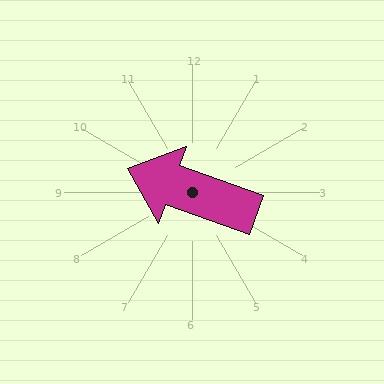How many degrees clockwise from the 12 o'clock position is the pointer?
Approximately 290 degrees.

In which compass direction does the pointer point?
West.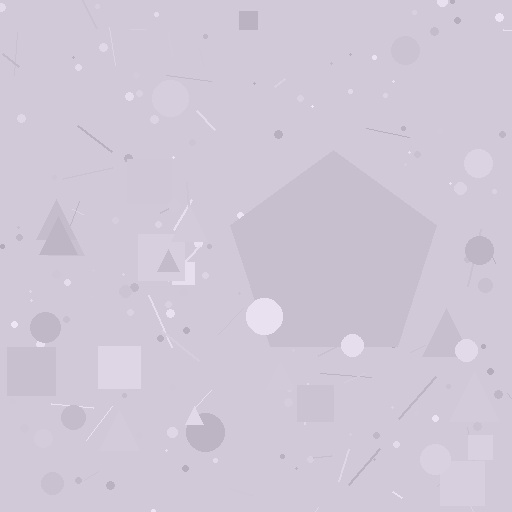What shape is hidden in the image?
A pentagon is hidden in the image.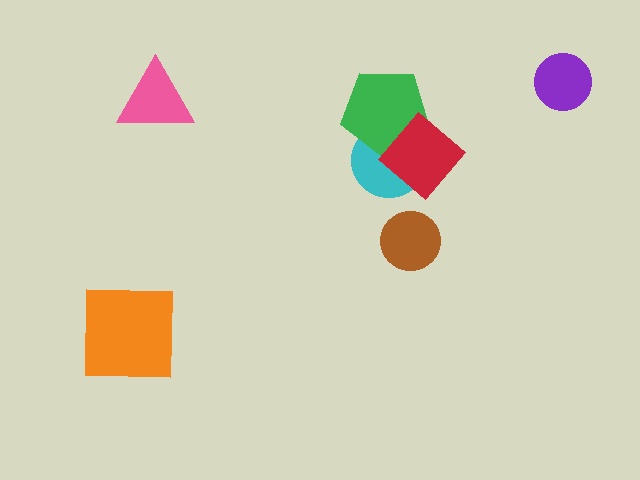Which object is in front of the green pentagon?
The red diamond is in front of the green pentagon.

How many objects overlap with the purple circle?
0 objects overlap with the purple circle.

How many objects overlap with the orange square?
0 objects overlap with the orange square.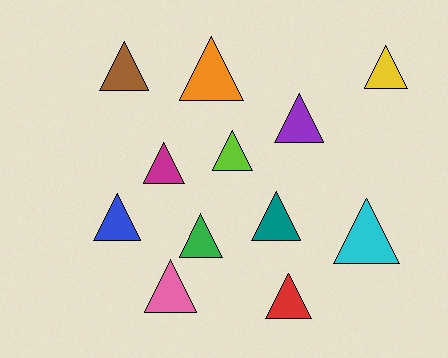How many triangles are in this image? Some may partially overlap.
There are 12 triangles.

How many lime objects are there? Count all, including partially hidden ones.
There is 1 lime object.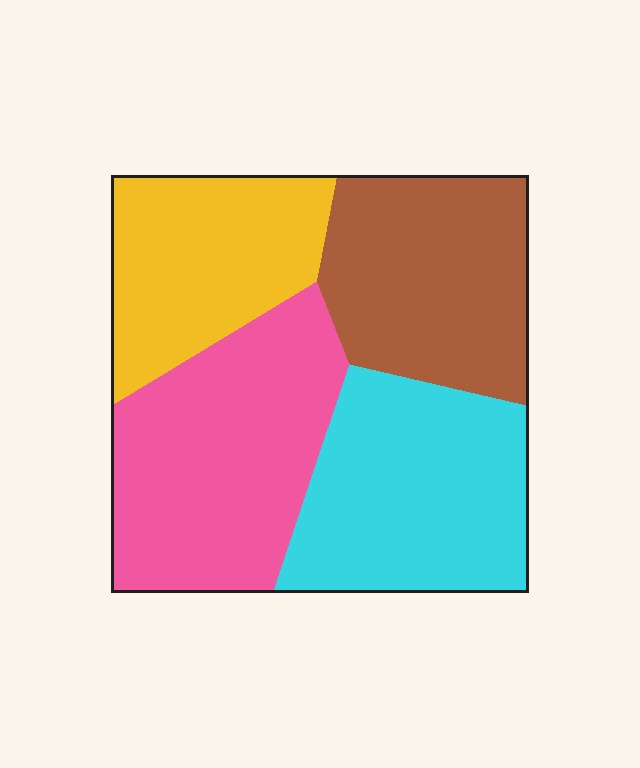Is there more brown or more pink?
Pink.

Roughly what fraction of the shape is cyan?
Cyan takes up between a quarter and a half of the shape.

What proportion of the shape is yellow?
Yellow covers about 20% of the shape.